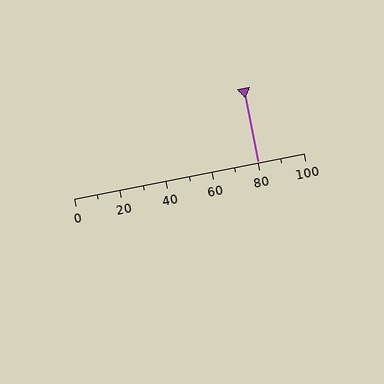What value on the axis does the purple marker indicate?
The marker indicates approximately 80.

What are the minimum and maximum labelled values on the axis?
The axis runs from 0 to 100.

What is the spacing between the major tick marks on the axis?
The major ticks are spaced 20 apart.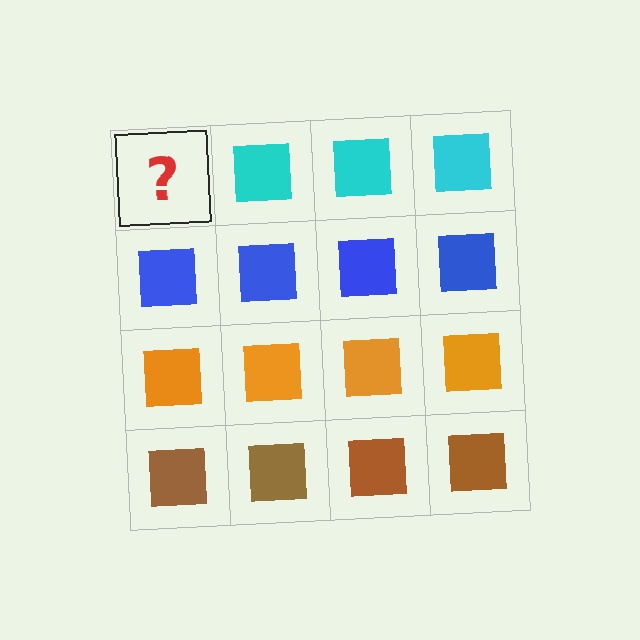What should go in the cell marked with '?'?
The missing cell should contain a cyan square.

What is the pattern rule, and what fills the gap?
The rule is that each row has a consistent color. The gap should be filled with a cyan square.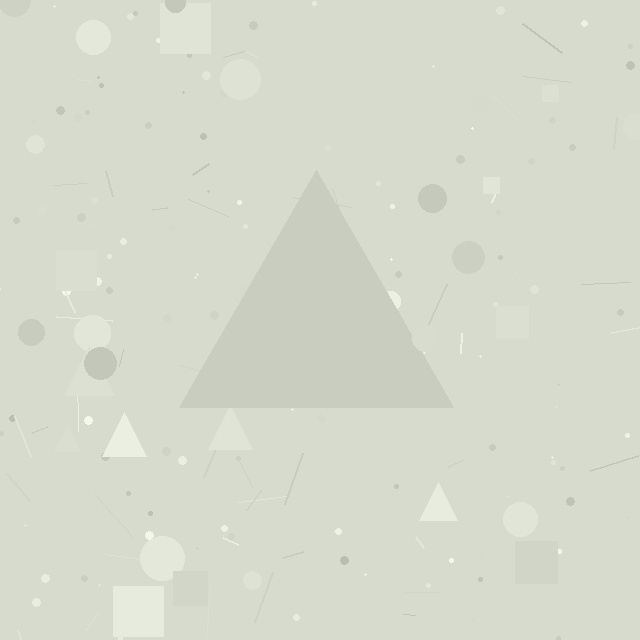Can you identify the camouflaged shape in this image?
The camouflaged shape is a triangle.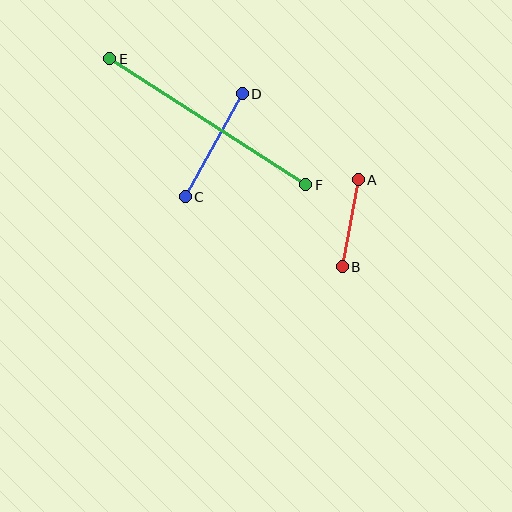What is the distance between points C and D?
The distance is approximately 118 pixels.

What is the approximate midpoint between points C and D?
The midpoint is at approximately (214, 145) pixels.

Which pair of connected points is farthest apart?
Points E and F are farthest apart.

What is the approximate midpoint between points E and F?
The midpoint is at approximately (208, 122) pixels.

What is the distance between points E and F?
The distance is approximately 233 pixels.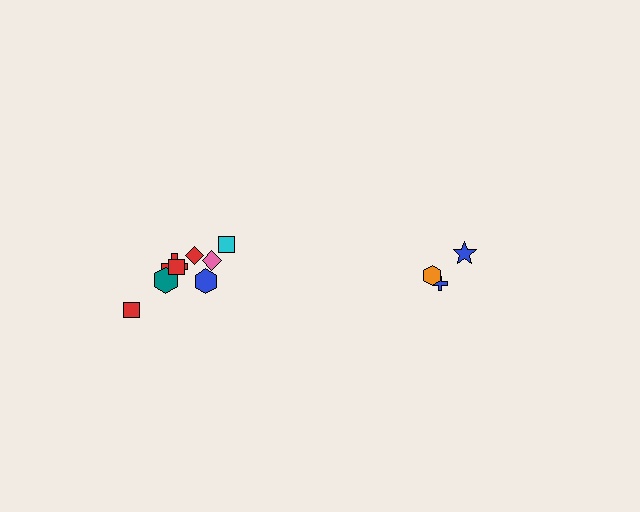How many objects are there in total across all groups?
There are 11 objects.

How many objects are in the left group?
There are 8 objects.